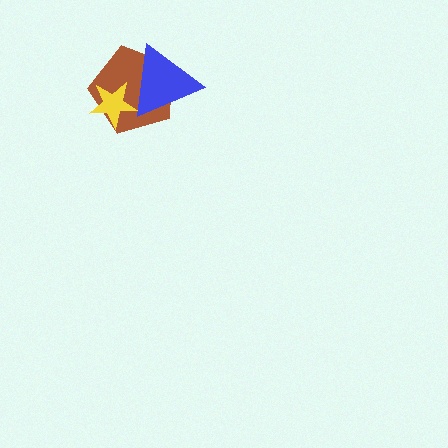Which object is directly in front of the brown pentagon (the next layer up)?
The yellow star is directly in front of the brown pentagon.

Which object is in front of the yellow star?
The blue triangle is in front of the yellow star.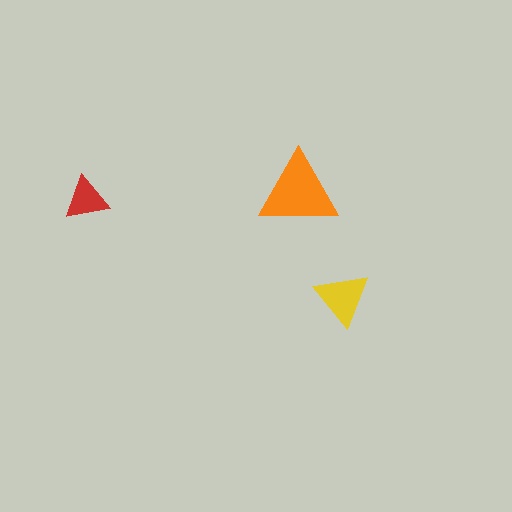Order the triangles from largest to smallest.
the orange one, the yellow one, the red one.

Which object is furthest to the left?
The red triangle is leftmost.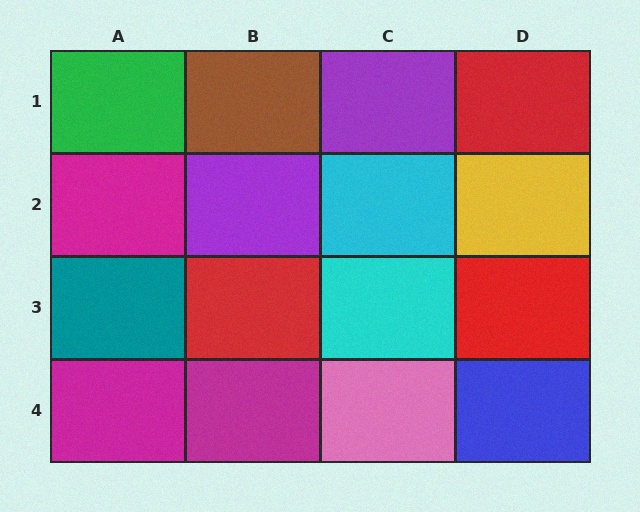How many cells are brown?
1 cell is brown.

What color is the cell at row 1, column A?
Green.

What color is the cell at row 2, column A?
Magenta.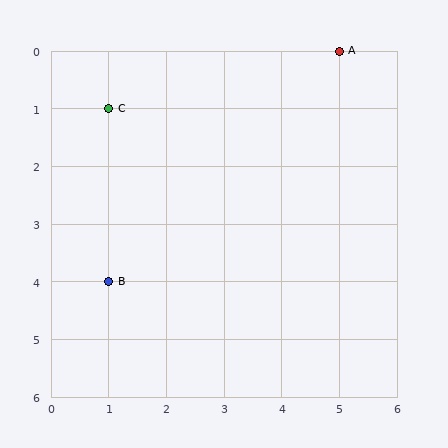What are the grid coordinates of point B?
Point B is at grid coordinates (1, 4).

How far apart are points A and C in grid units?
Points A and C are 4 columns and 1 row apart (about 4.1 grid units diagonally).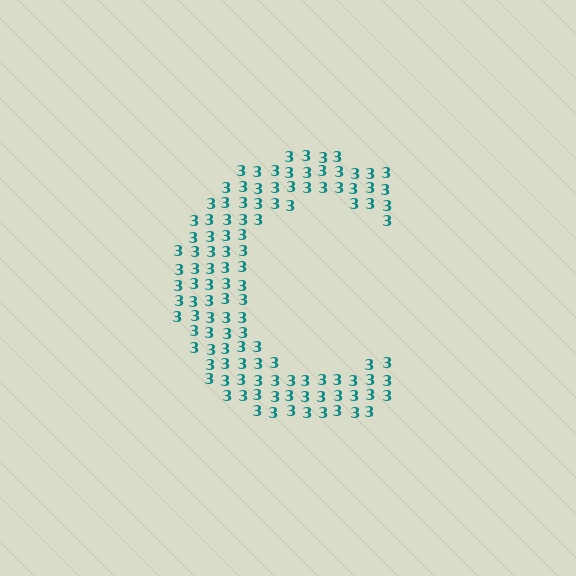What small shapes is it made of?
It is made of small digit 3's.